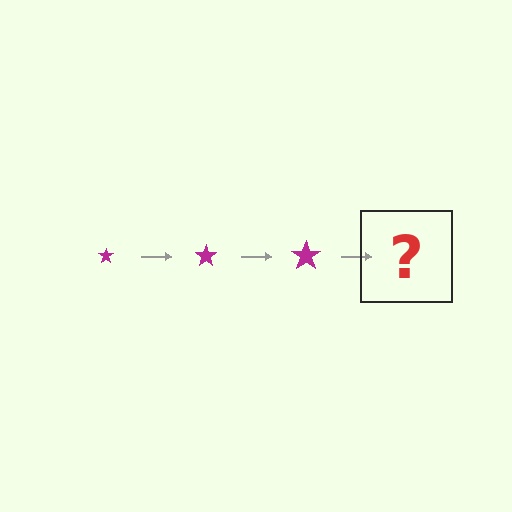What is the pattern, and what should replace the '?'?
The pattern is that the star gets progressively larger each step. The '?' should be a magenta star, larger than the previous one.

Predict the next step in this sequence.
The next step is a magenta star, larger than the previous one.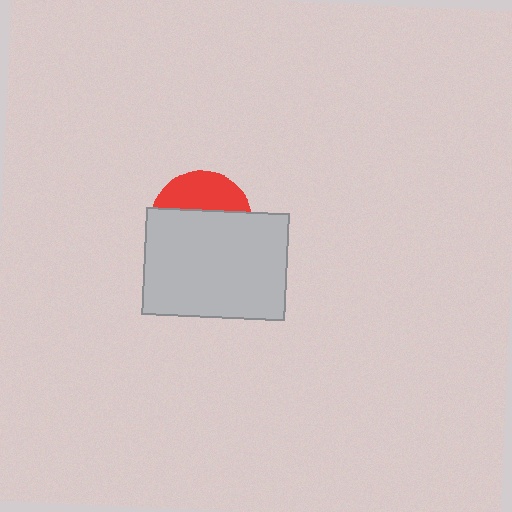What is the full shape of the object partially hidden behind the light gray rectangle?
The partially hidden object is a red circle.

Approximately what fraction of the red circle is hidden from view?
Roughly 66% of the red circle is hidden behind the light gray rectangle.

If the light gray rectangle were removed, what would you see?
You would see the complete red circle.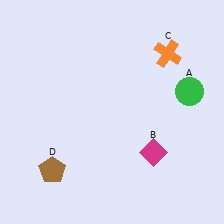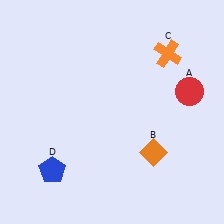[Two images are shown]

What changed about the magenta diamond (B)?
In Image 1, B is magenta. In Image 2, it changed to orange.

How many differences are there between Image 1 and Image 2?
There are 3 differences between the two images.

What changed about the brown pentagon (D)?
In Image 1, D is brown. In Image 2, it changed to blue.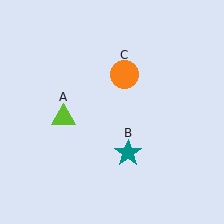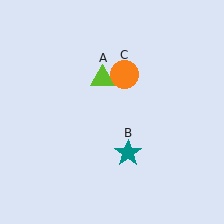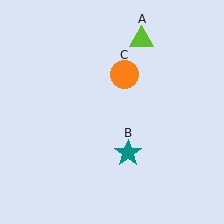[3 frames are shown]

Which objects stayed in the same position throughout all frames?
Teal star (object B) and orange circle (object C) remained stationary.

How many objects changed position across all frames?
1 object changed position: lime triangle (object A).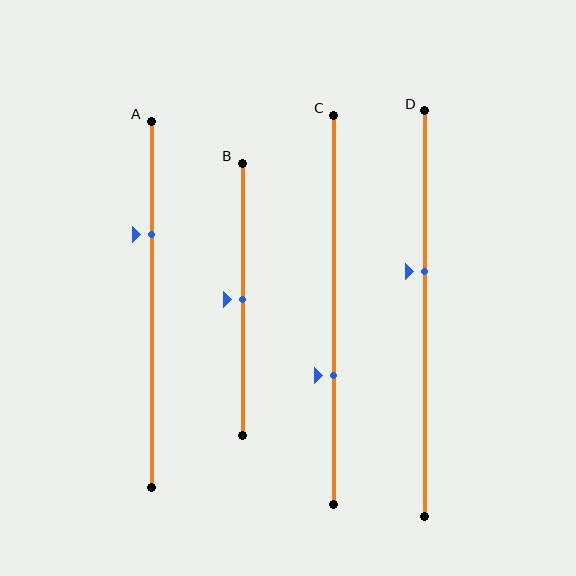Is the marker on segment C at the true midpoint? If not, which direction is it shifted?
No, the marker on segment C is shifted downward by about 17% of the segment length.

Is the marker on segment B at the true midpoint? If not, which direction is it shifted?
Yes, the marker on segment B is at the true midpoint.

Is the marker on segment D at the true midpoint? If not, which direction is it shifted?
No, the marker on segment D is shifted upward by about 10% of the segment length.